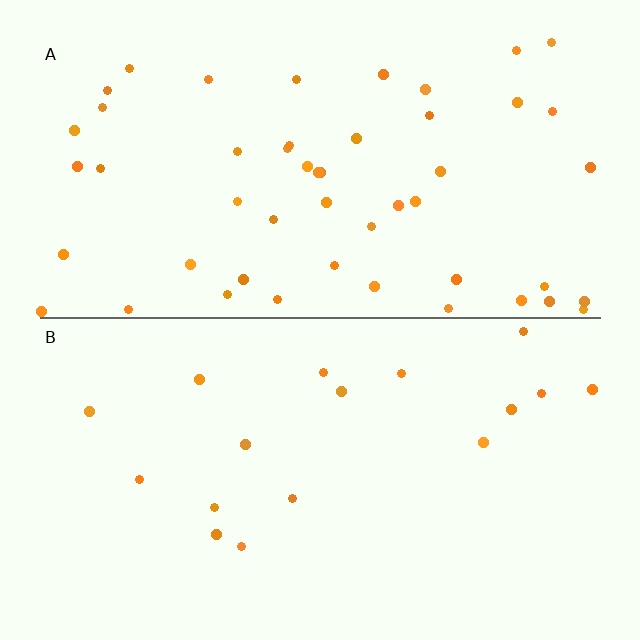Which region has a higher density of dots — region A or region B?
A (the top).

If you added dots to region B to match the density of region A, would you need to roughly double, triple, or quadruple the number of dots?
Approximately triple.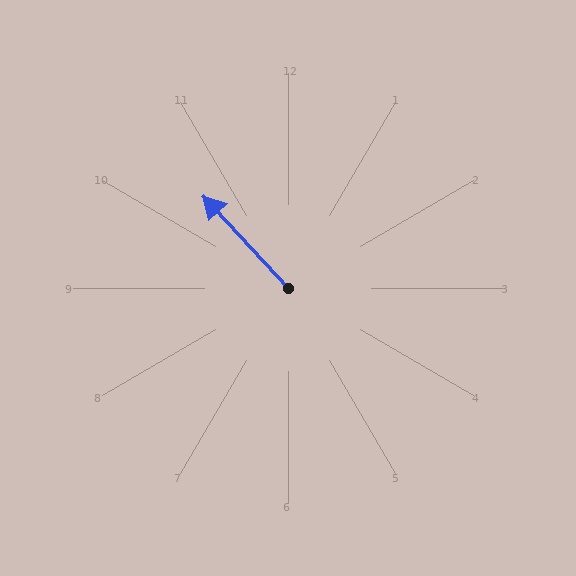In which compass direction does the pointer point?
Northwest.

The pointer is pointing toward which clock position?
Roughly 11 o'clock.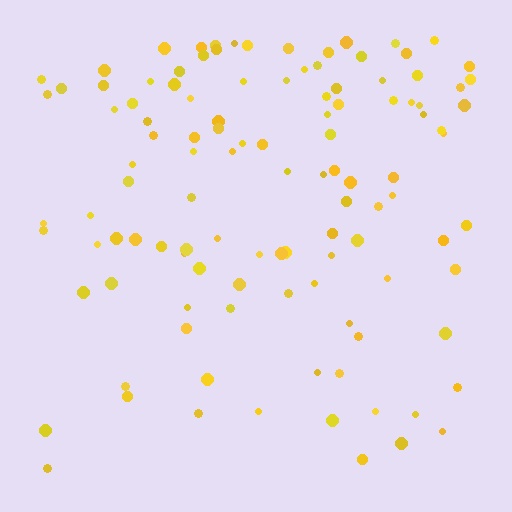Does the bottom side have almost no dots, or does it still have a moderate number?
Still a moderate number, just noticeably fewer than the top.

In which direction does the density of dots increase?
From bottom to top, with the top side densest.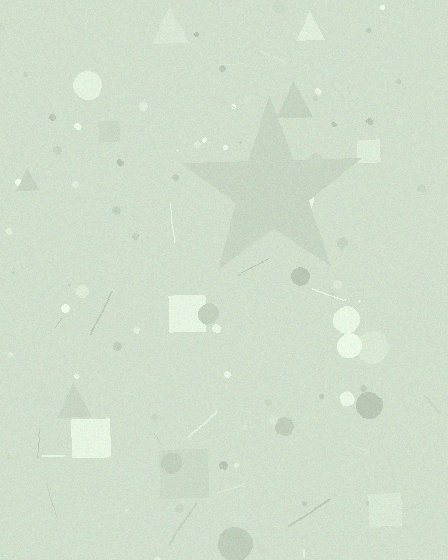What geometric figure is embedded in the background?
A star is embedded in the background.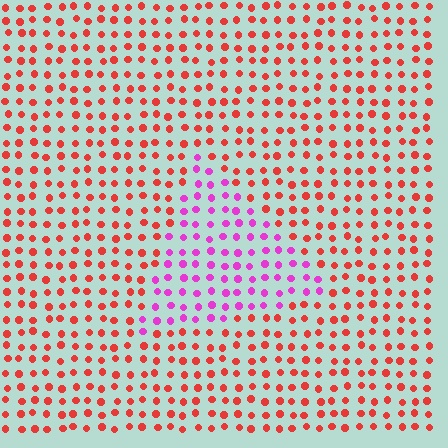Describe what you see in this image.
The image is filled with small red elements in a uniform arrangement. A triangle-shaped region is visible where the elements are tinted to a slightly different hue, forming a subtle color boundary.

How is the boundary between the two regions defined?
The boundary is defined purely by a slight shift in hue (about 54 degrees). Spacing, size, and orientation are identical on both sides.